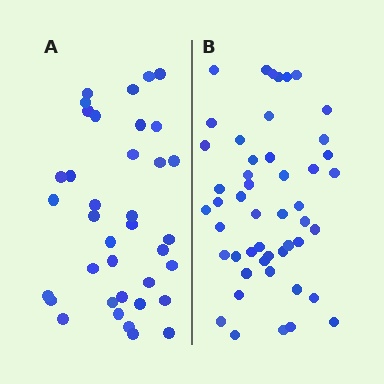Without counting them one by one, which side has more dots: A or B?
Region B (the right region) has more dots.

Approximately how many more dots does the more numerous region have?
Region B has roughly 12 or so more dots than region A.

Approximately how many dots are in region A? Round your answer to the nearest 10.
About 40 dots. (The exact count is 37, which rounds to 40.)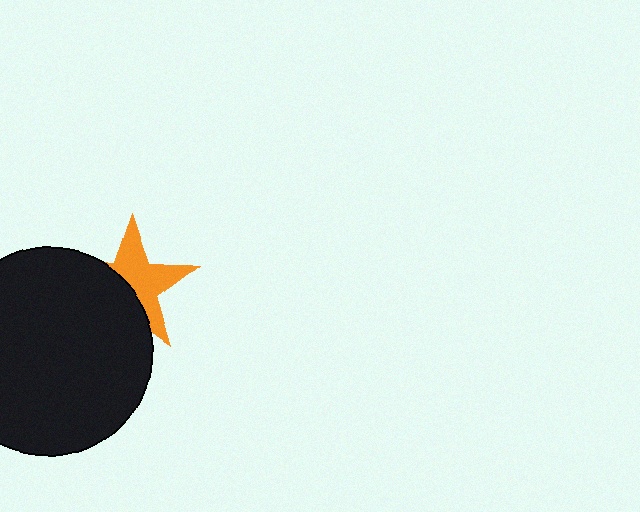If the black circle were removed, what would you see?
You would see the complete orange star.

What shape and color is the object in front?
The object in front is a black circle.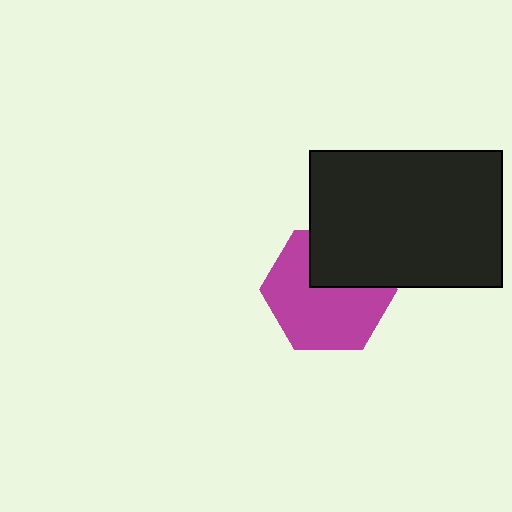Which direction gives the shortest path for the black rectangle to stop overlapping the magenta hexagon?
Moving up gives the shortest separation.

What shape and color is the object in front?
The object in front is a black rectangle.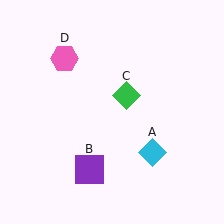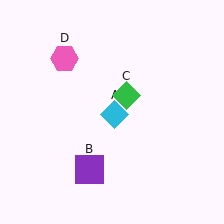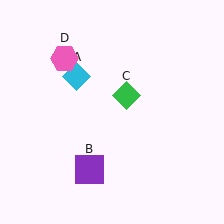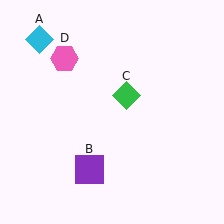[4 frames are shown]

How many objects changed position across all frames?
1 object changed position: cyan diamond (object A).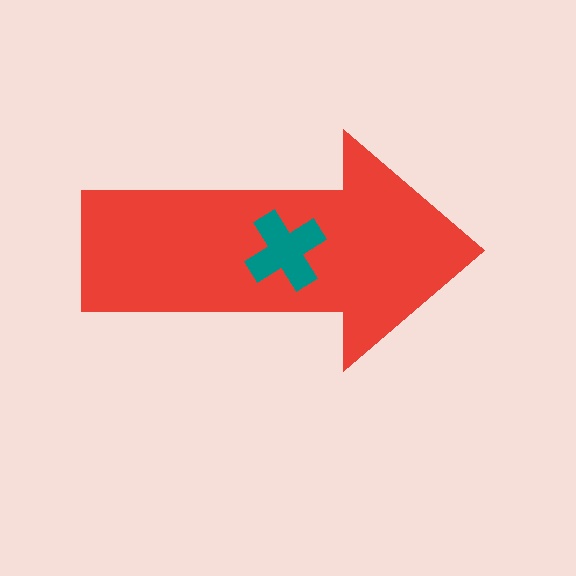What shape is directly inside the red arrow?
The teal cross.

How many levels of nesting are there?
2.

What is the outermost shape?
The red arrow.